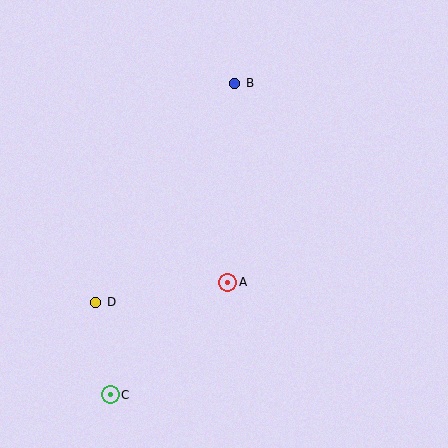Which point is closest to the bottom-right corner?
Point A is closest to the bottom-right corner.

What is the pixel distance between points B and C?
The distance between B and C is 335 pixels.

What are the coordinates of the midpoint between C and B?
The midpoint between C and B is at (172, 239).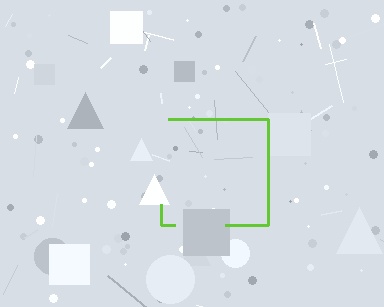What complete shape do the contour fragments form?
The contour fragments form a square.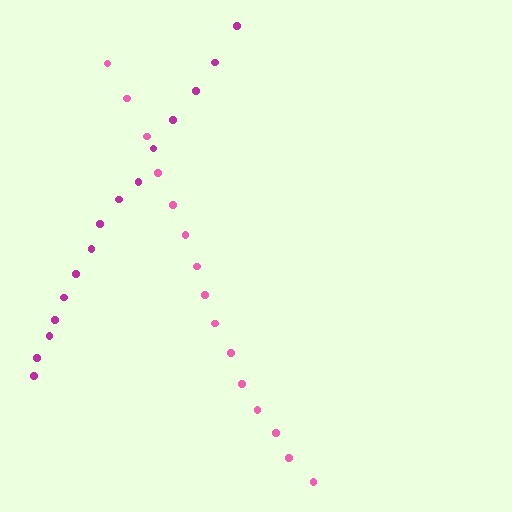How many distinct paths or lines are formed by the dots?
There are 2 distinct paths.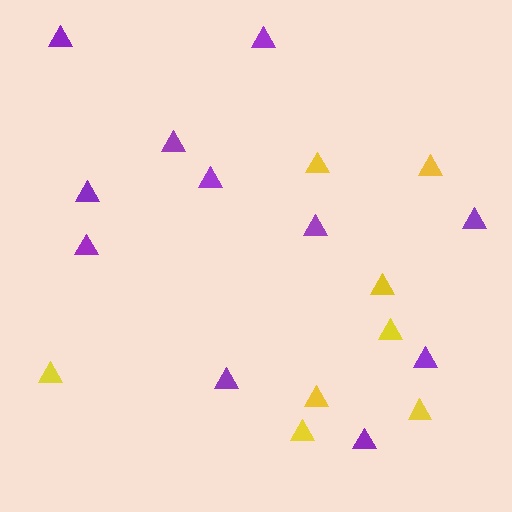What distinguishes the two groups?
There are 2 groups: one group of yellow triangles (8) and one group of purple triangles (11).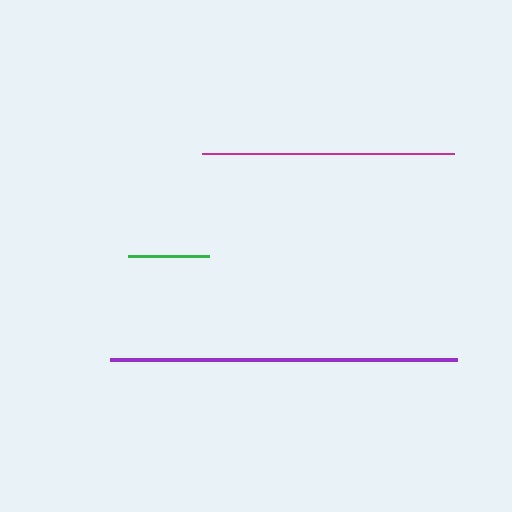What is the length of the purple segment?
The purple segment is approximately 347 pixels long.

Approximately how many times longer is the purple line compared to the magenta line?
The purple line is approximately 1.4 times the length of the magenta line.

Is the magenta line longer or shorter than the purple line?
The purple line is longer than the magenta line.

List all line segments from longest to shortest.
From longest to shortest: purple, magenta, green.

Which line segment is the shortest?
The green line is the shortest at approximately 81 pixels.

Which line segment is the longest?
The purple line is the longest at approximately 347 pixels.